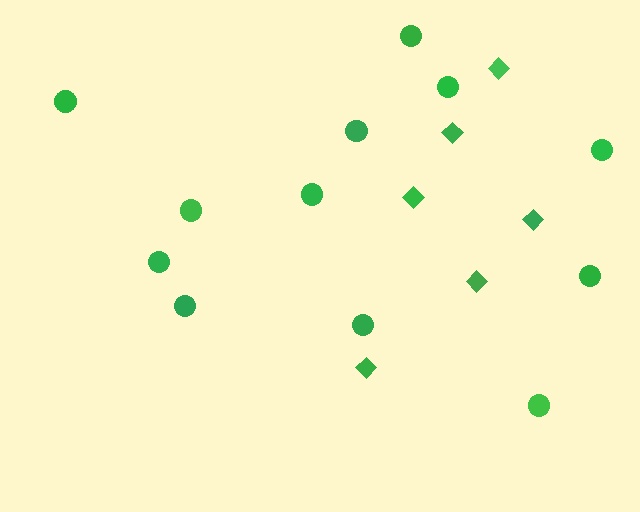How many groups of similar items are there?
There are 2 groups: one group of circles (12) and one group of diamonds (6).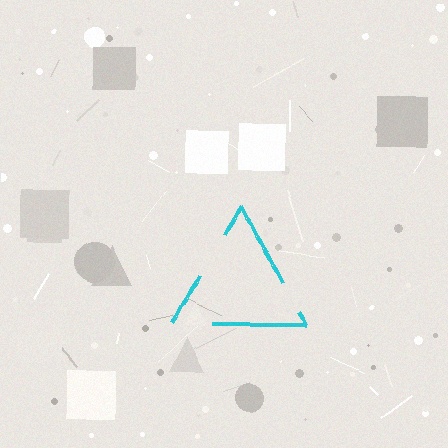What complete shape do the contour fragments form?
The contour fragments form a triangle.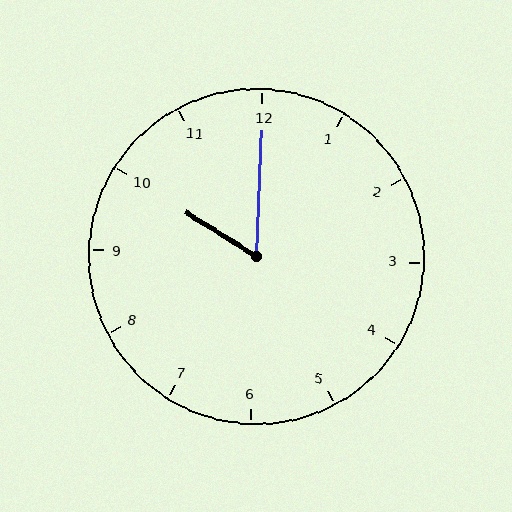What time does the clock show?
10:00.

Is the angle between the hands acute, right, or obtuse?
It is acute.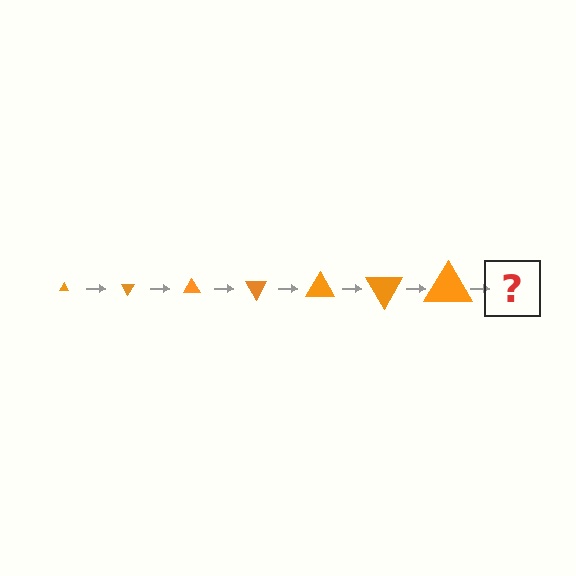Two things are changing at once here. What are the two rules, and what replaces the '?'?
The two rules are that the triangle grows larger each step and it rotates 60 degrees each step. The '?' should be a triangle, larger than the previous one and rotated 420 degrees from the start.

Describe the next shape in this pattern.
It should be a triangle, larger than the previous one and rotated 420 degrees from the start.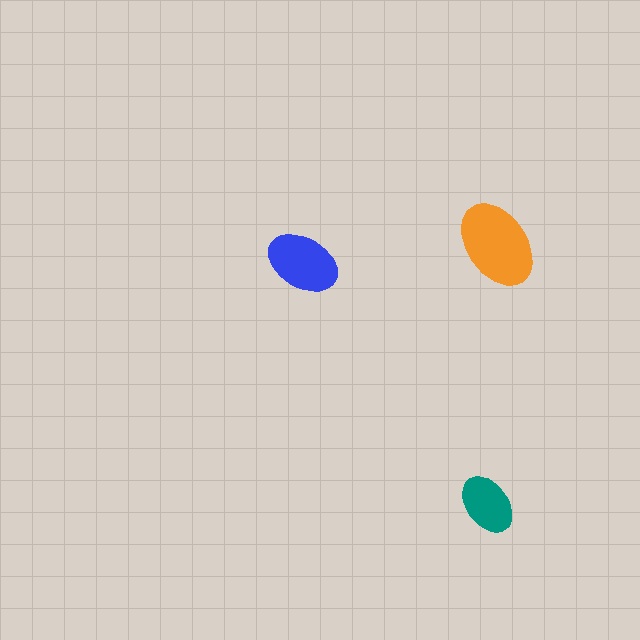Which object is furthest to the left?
The blue ellipse is leftmost.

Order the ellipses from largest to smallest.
the orange one, the blue one, the teal one.